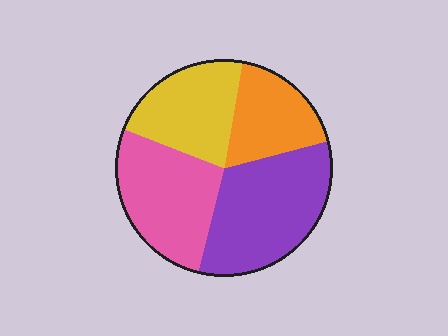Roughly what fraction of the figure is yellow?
Yellow covers 22% of the figure.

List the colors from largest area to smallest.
From largest to smallest: purple, pink, yellow, orange.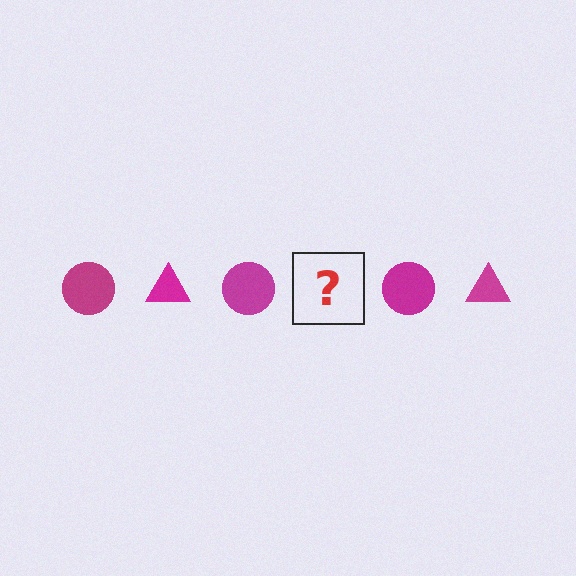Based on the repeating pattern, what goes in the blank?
The blank should be a magenta triangle.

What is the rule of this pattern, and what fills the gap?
The rule is that the pattern cycles through circle, triangle shapes in magenta. The gap should be filled with a magenta triangle.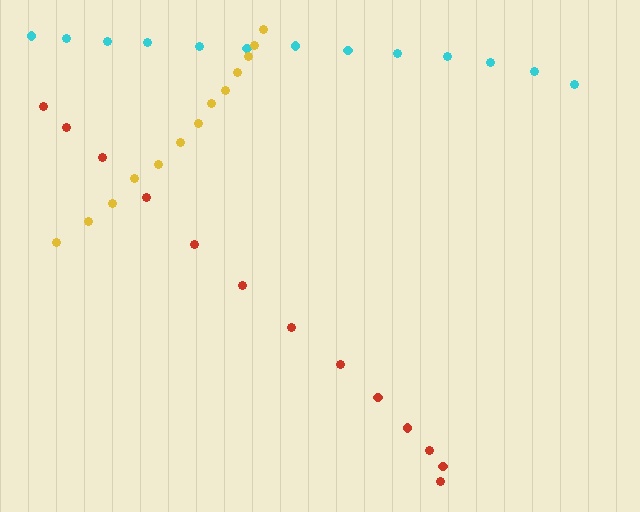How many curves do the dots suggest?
There are 3 distinct paths.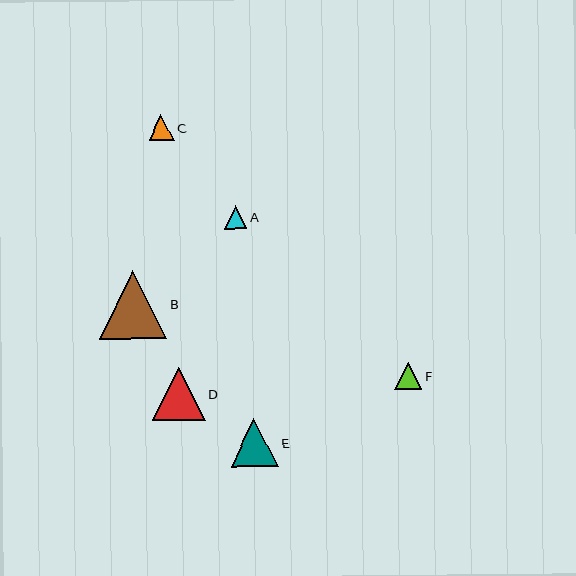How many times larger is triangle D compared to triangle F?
Triangle D is approximately 2.0 times the size of triangle F.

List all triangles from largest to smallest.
From largest to smallest: B, D, E, F, C, A.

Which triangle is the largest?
Triangle B is the largest with a size of approximately 68 pixels.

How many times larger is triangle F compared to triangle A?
Triangle F is approximately 1.2 times the size of triangle A.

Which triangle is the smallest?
Triangle A is the smallest with a size of approximately 23 pixels.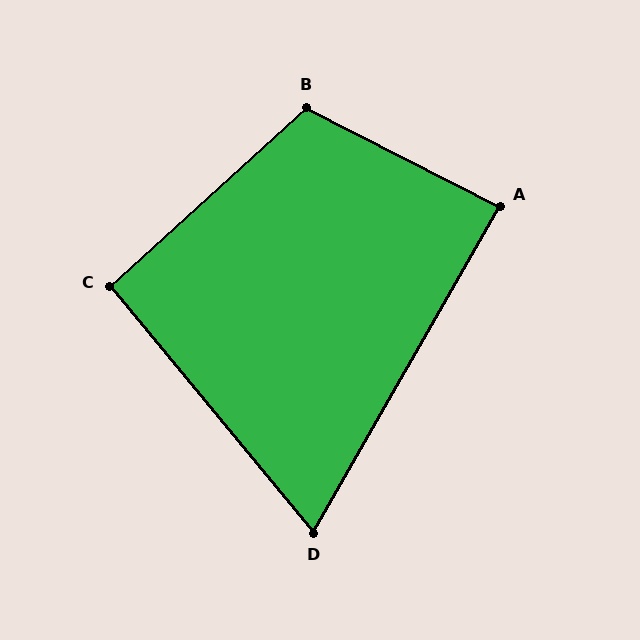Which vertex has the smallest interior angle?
D, at approximately 69 degrees.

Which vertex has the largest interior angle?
B, at approximately 111 degrees.